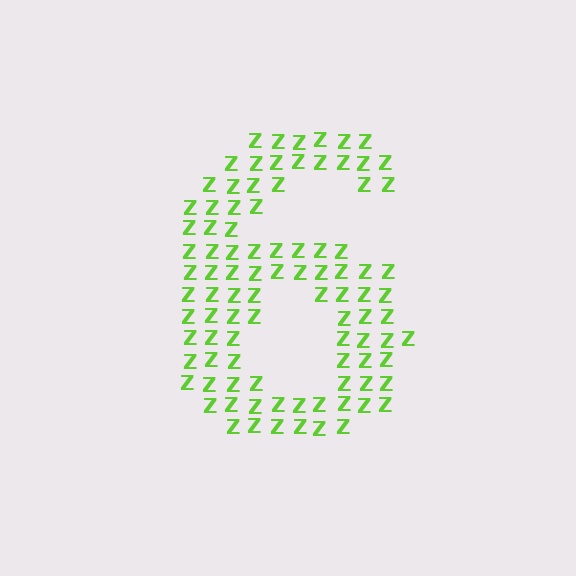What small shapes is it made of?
It is made of small letter Z's.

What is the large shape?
The large shape is the digit 6.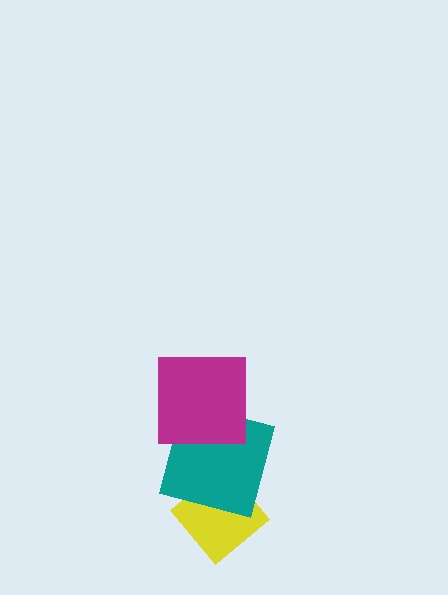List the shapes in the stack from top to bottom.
From top to bottom: the magenta square, the teal square, the yellow diamond.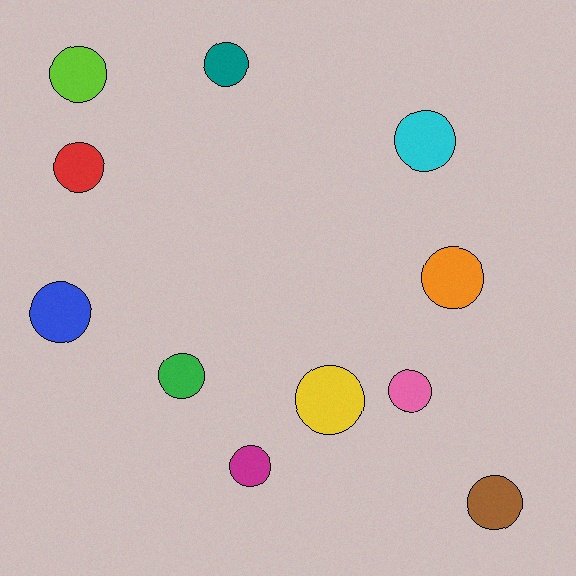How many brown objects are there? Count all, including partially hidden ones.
There is 1 brown object.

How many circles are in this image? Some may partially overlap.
There are 11 circles.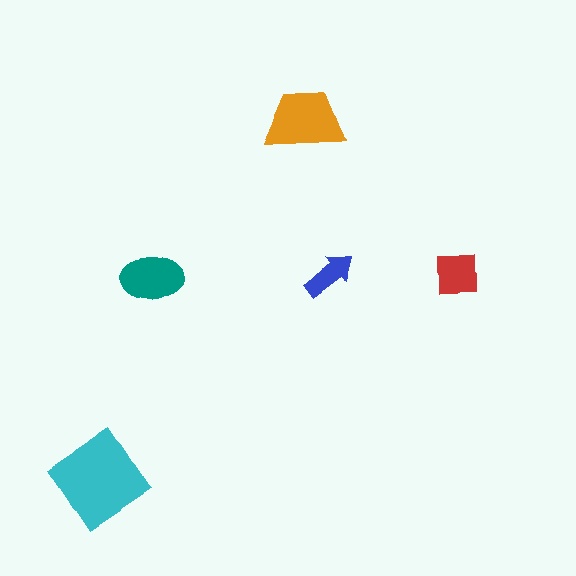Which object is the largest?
The cyan diamond.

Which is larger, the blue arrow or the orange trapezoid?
The orange trapezoid.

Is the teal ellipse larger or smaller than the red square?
Larger.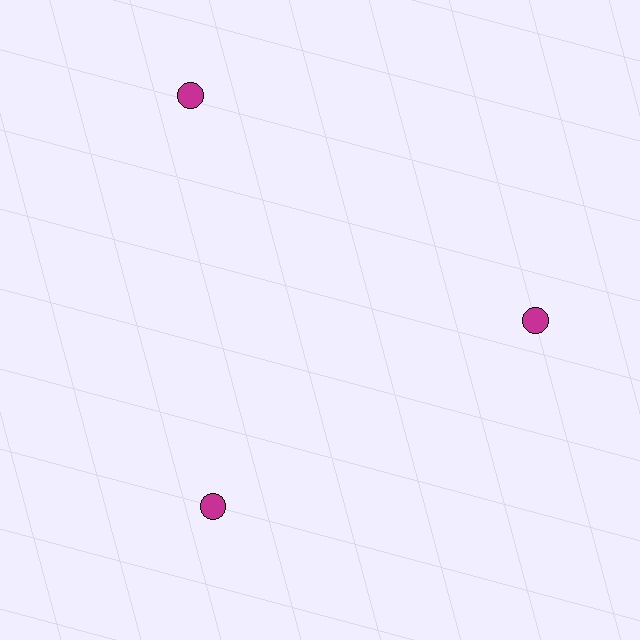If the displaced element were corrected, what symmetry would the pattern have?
It would have 3-fold rotational symmetry — the pattern would map onto itself every 120 degrees.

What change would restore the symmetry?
The symmetry would be restored by moving it inward, back onto the ring so that all 3 circles sit at equal angles and equal distance from the center.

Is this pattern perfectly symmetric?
No. The 3 magenta circles are arranged in a ring, but one element near the 11 o'clock position is pushed outward from the center, breaking the 3-fold rotational symmetry.